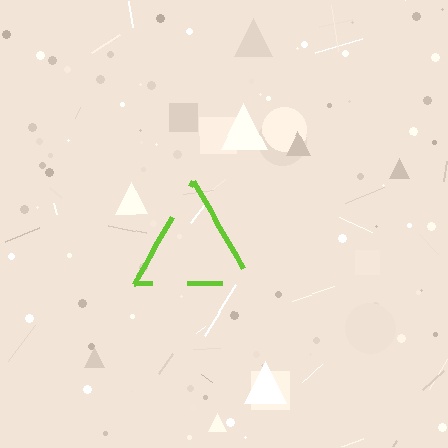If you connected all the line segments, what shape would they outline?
They would outline a triangle.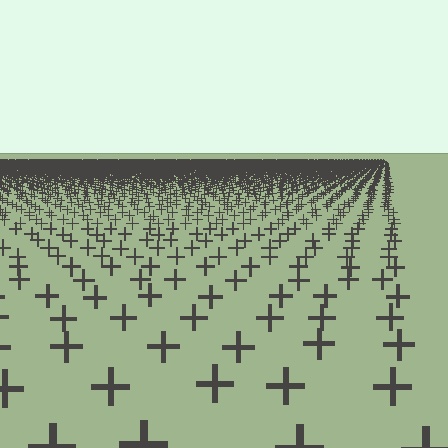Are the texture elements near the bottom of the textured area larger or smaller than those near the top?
Larger. Near the bottom, elements are closer to the viewer and appear at a bigger on-screen size.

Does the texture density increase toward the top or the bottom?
Density increases toward the top.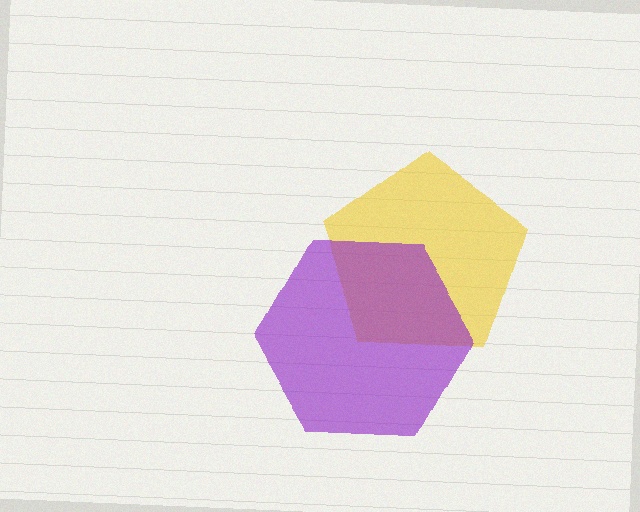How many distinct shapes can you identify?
There are 2 distinct shapes: a yellow pentagon, a purple hexagon.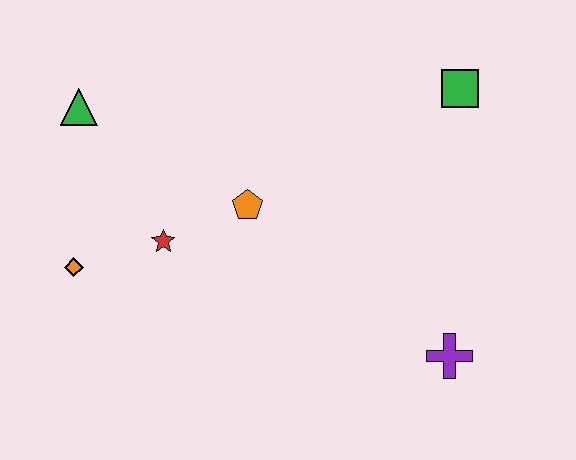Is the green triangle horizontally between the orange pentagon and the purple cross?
No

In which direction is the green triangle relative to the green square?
The green triangle is to the left of the green square.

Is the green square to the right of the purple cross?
Yes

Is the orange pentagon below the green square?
Yes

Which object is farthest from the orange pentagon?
The purple cross is farthest from the orange pentagon.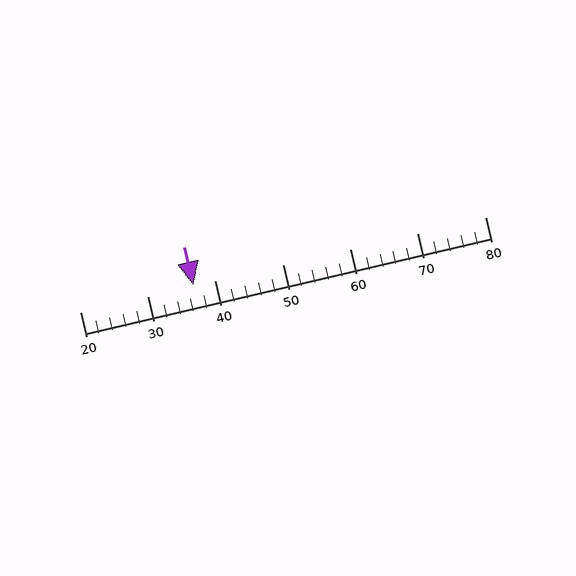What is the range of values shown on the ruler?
The ruler shows values from 20 to 80.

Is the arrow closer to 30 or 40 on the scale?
The arrow is closer to 40.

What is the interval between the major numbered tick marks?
The major tick marks are spaced 10 units apart.